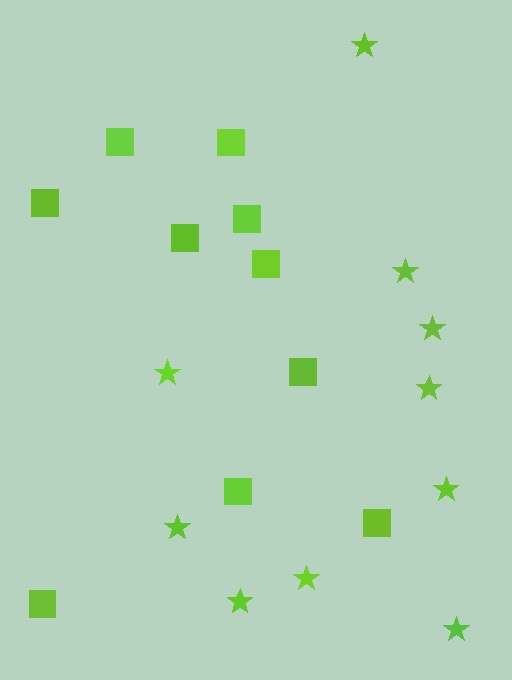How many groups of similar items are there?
There are 2 groups: one group of squares (10) and one group of stars (10).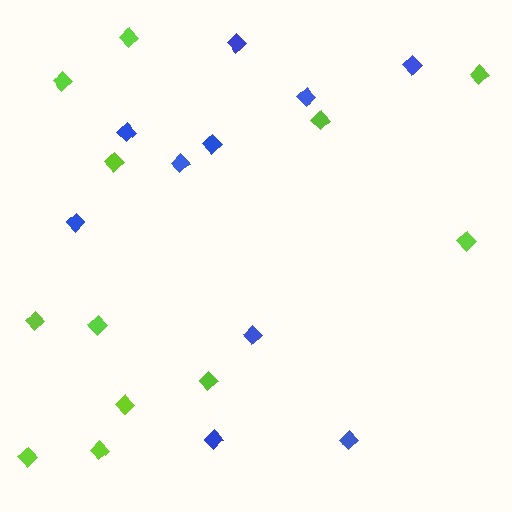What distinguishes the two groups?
There are 2 groups: one group of blue diamonds (10) and one group of lime diamonds (12).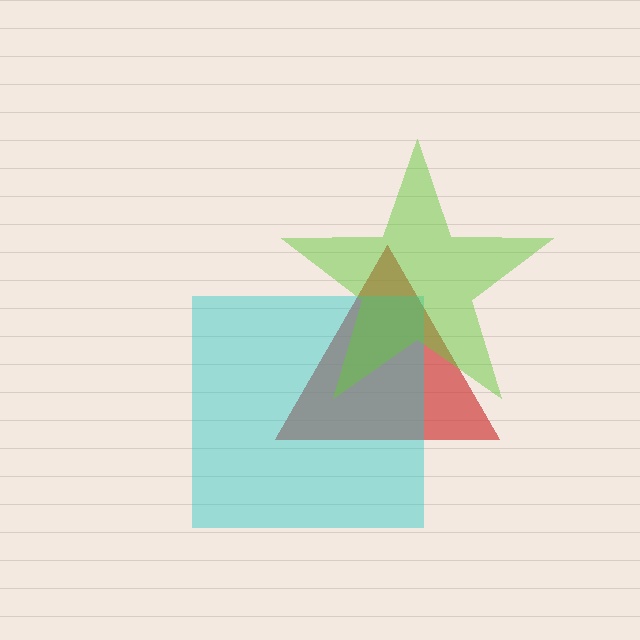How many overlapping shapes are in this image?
There are 3 overlapping shapes in the image.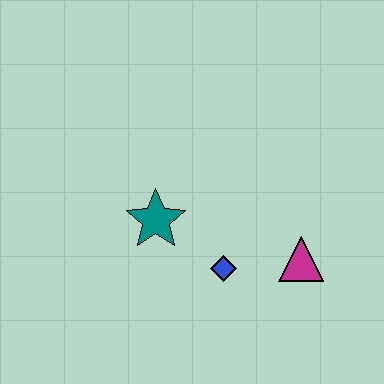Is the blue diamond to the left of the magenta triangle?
Yes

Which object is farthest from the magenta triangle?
The teal star is farthest from the magenta triangle.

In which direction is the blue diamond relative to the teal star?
The blue diamond is to the right of the teal star.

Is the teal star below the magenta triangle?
No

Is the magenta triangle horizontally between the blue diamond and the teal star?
No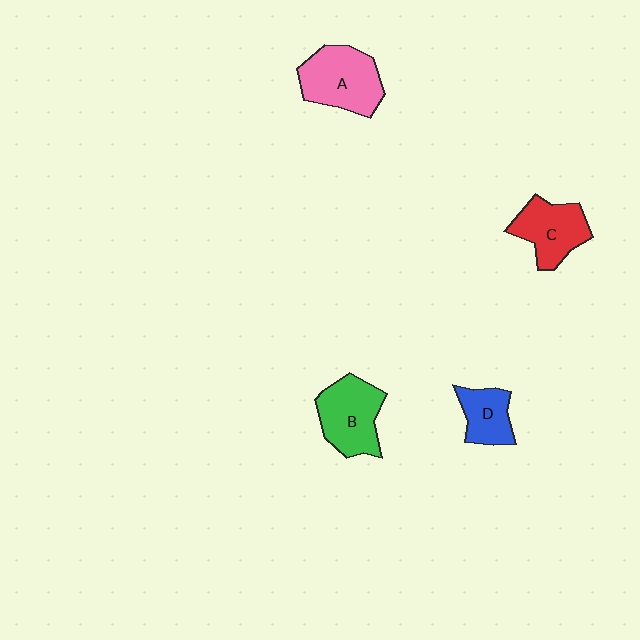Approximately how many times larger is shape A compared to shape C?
Approximately 1.2 times.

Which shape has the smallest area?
Shape D (blue).